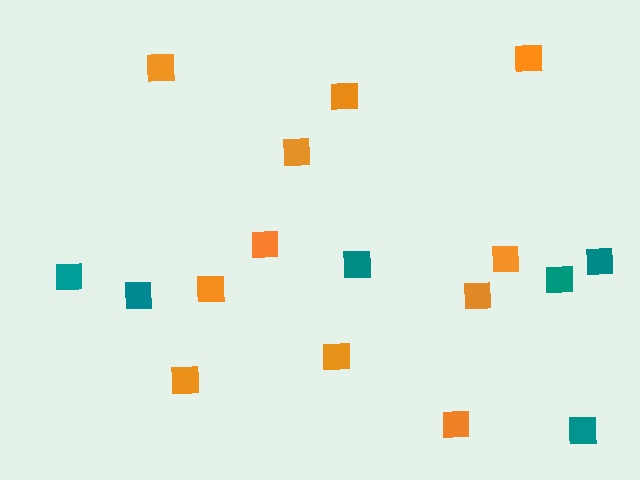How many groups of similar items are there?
There are 2 groups: one group of teal squares (6) and one group of orange squares (11).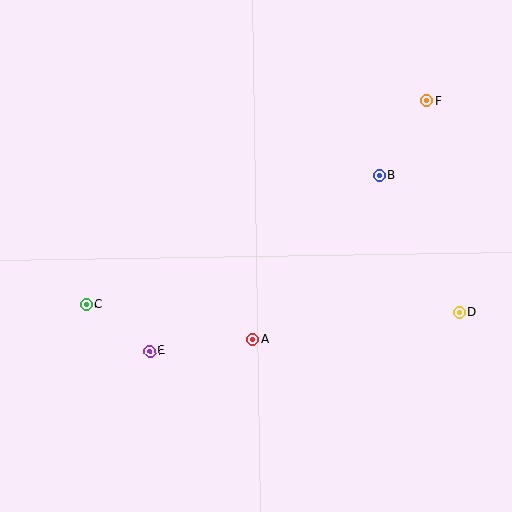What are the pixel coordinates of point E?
Point E is at (150, 351).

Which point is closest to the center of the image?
Point A at (253, 339) is closest to the center.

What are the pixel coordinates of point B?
Point B is at (379, 175).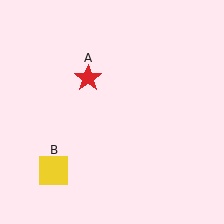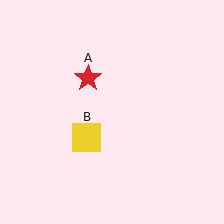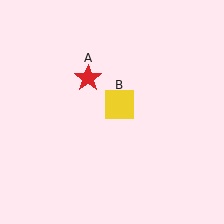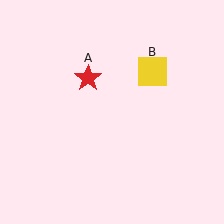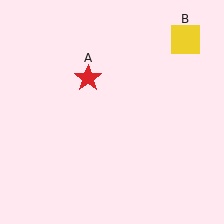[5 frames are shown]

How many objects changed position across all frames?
1 object changed position: yellow square (object B).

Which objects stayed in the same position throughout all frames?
Red star (object A) remained stationary.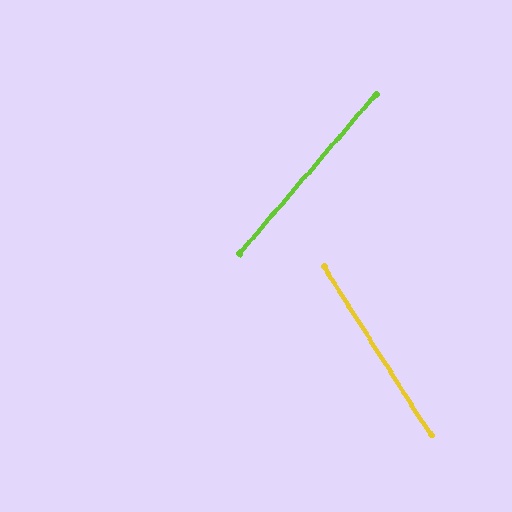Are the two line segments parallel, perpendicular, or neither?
Neither parallel nor perpendicular — they differ by about 73°.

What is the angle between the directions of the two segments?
Approximately 73 degrees.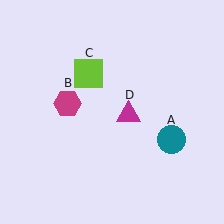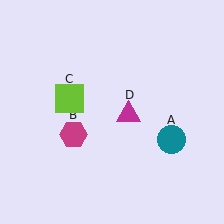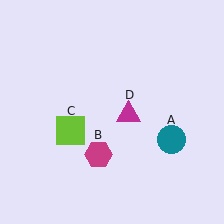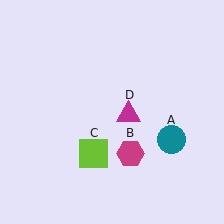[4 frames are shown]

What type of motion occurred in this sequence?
The magenta hexagon (object B), lime square (object C) rotated counterclockwise around the center of the scene.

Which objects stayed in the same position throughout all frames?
Teal circle (object A) and magenta triangle (object D) remained stationary.